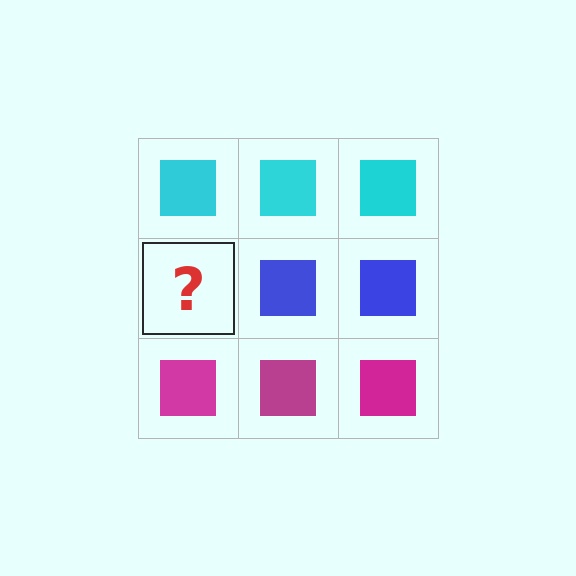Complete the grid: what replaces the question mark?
The question mark should be replaced with a blue square.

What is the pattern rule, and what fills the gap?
The rule is that each row has a consistent color. The gap should be filled with a blue square.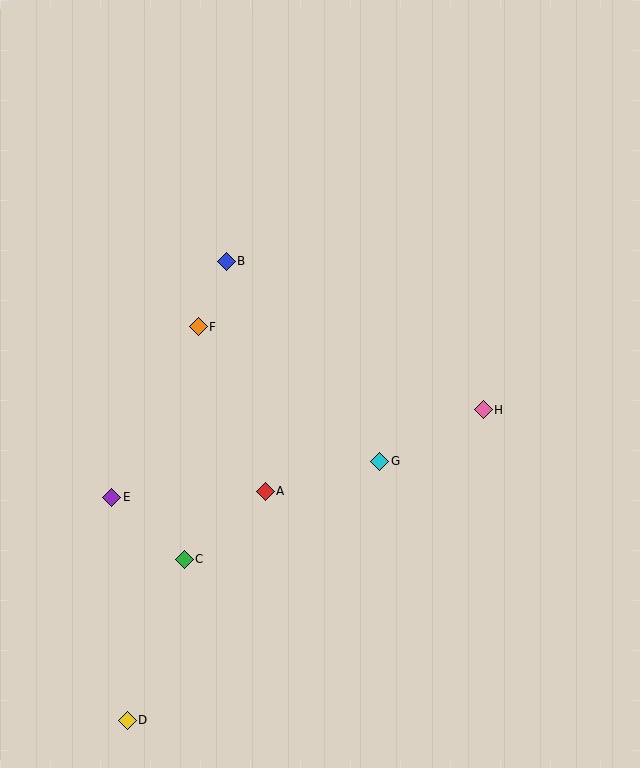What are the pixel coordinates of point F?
Point F is at (198, 327).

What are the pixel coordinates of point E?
Point E is at (112, 497).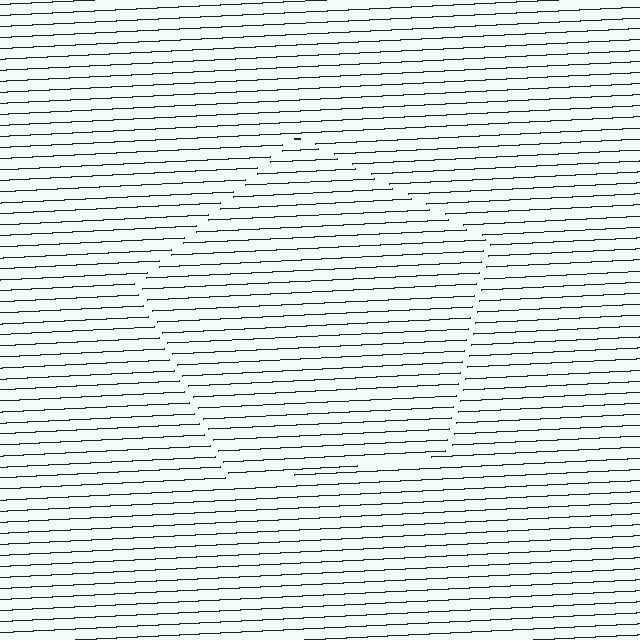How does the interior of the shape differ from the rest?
The interior of the shape contains the same grating, shifted by half a period — the contour is defined by the phase discontinuity where line-ends from the inner and outer gratings abut.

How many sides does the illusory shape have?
5 sides — the line-ends trace a pentagon.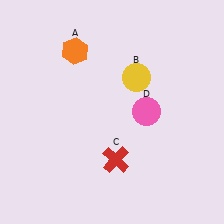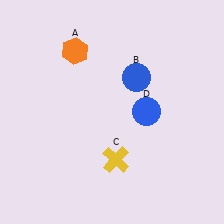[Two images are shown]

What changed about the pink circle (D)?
In Image 1, D is pink. In Image 2, it changed to blue.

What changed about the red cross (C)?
In Image 1, C is red. In Image 2, it changed to yellow.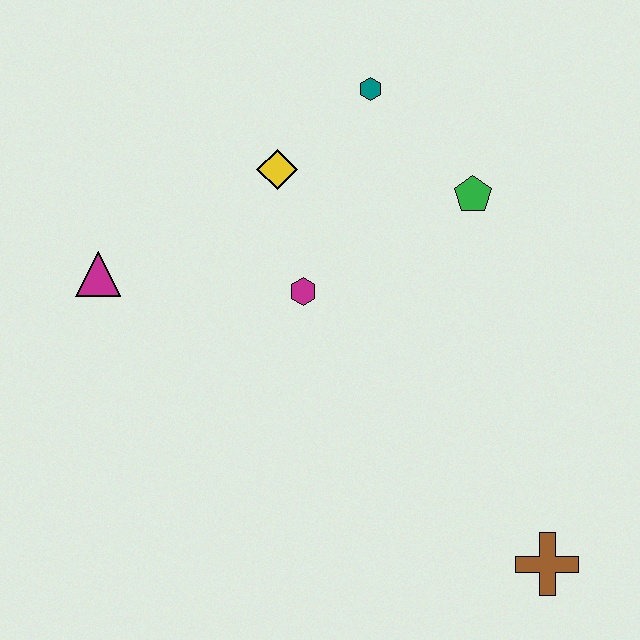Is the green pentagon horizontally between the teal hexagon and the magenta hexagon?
No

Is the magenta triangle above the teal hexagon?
No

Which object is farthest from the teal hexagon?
The brown cross is farthest from the teal hexagon.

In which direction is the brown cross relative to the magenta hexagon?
The brown cross is below the magenta hexagon.